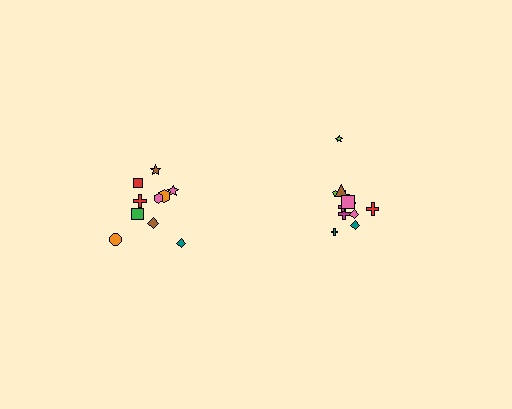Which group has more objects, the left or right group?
The right group.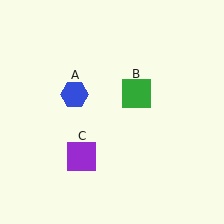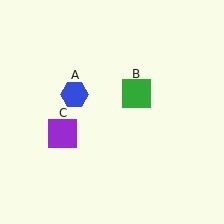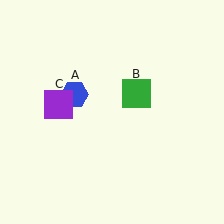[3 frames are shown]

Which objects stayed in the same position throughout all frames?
Blue hexagon (object A) and green square (object B) remained stationary.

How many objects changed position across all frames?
1 object changed position: purple square (object C).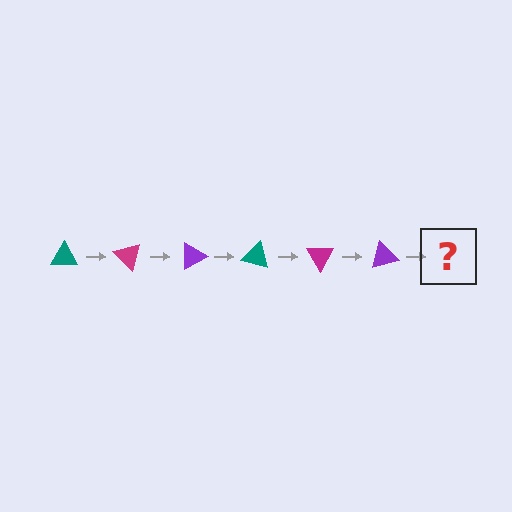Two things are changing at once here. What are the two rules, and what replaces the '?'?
The two rules are that it rotates 45 degrees each step and the color cycles through teal, magenta, and purple. The '?' should be a teal triangle, rotated 270 degrees from the start.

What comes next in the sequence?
The next element should be a teal triangle, rotated 270 degrees from the start.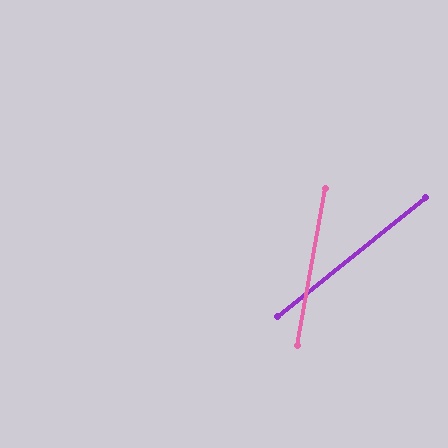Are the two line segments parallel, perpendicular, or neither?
Neither parallel nor perpendicular — they differ by about 41°.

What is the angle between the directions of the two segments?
Approximately 41 degrees.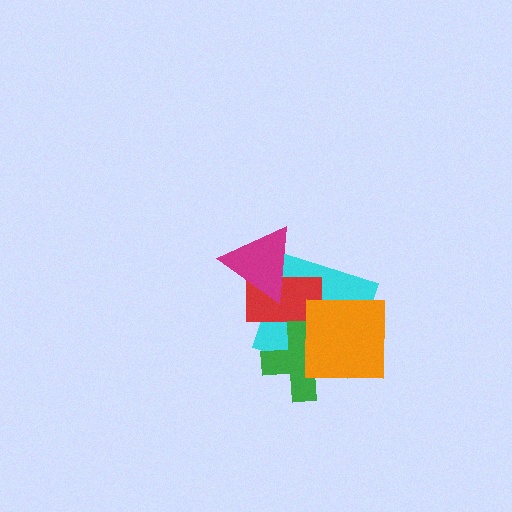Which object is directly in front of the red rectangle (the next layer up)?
The green cross is directly in front of the red rectangle.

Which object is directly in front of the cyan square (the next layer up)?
The red rectangle is directly in front of the cyan square.